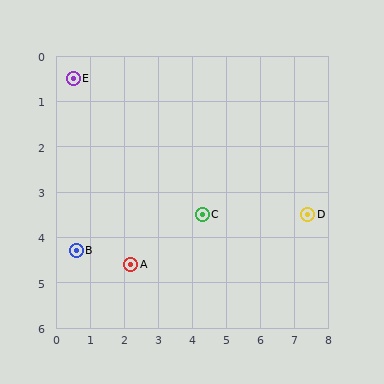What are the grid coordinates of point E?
Point E is at approximately (0.5, 0.5).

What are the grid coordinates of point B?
Point B is at approximately (0.6, 4.3).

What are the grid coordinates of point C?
Point C is at approximately (4.3, 3.5).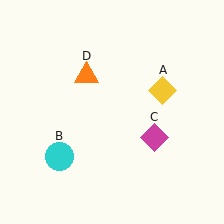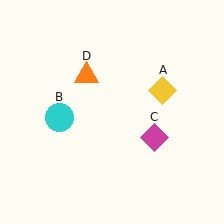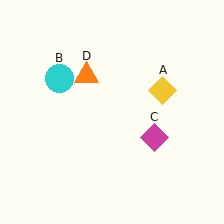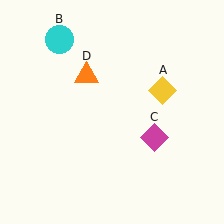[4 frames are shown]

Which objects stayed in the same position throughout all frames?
Yellow diamond (object A) and magenta diamond (object C) and orange triangle (object D) remained stationary.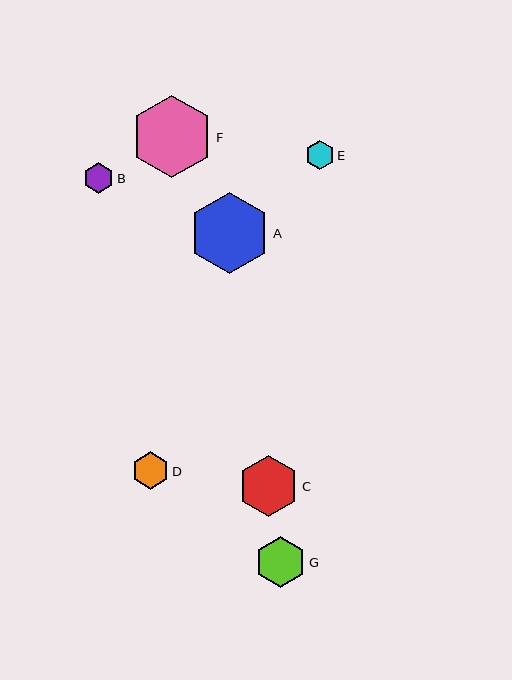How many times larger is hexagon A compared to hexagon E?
Hexagon A is approximately 2.9 times the size of hexagon E.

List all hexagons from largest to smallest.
From largest to smallest: F, A, C, G, D, B, E.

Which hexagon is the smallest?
Hexagon E is the smallest with a size of approximately 28 pixels.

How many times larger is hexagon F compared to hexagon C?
Hexagon F is approximately 1.4 times the size of hexagon C.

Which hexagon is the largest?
Hexagon F is the largest with a size of approximately 83 pixels.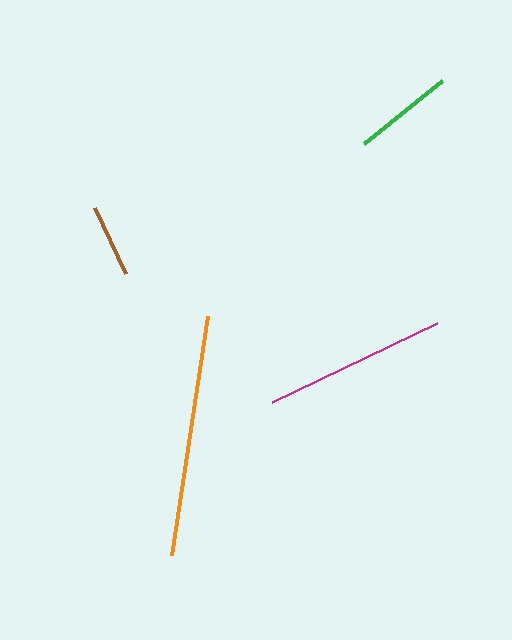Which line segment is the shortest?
The brown line is the shortest at approximately 72 pixels.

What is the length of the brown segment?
The brown segment is approximately 72 pixels long.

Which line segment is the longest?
The orange line is the longest at approximately 241 pixels.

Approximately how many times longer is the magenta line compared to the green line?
The magenta line is approximately 1.8 times the length of the green line.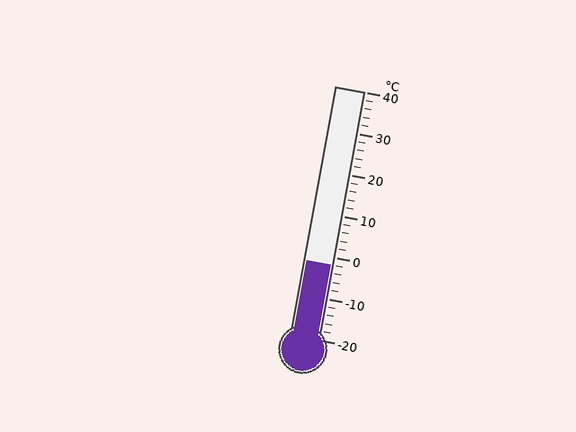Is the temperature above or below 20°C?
The temperature is below 20°C.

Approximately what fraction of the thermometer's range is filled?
The thermometer is filled to approximately 30% of its range.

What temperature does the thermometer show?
The thermometer shows approximately -2°C.